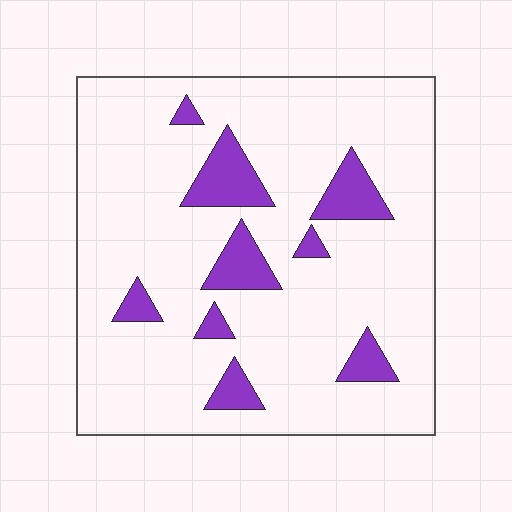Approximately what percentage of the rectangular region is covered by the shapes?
Approximately 15%.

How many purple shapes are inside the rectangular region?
9.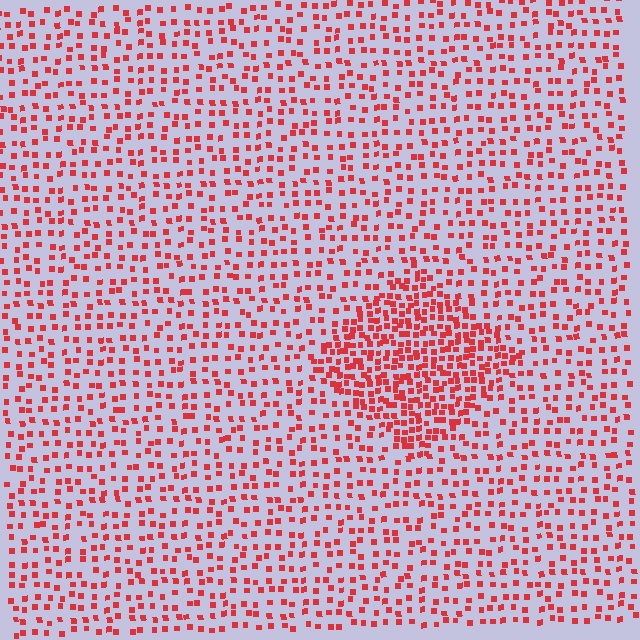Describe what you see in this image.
The image contains small red elements arranged at two different densities. A diamond-shaped region is visible where the elements are more densely packed than the surrounding area.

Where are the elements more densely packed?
The elements are more densely packed inside the diamond boundary.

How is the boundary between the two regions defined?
The boundary is defined by a change in element density (approximately 2.2x ratio). All elements are the same color, size, and shape.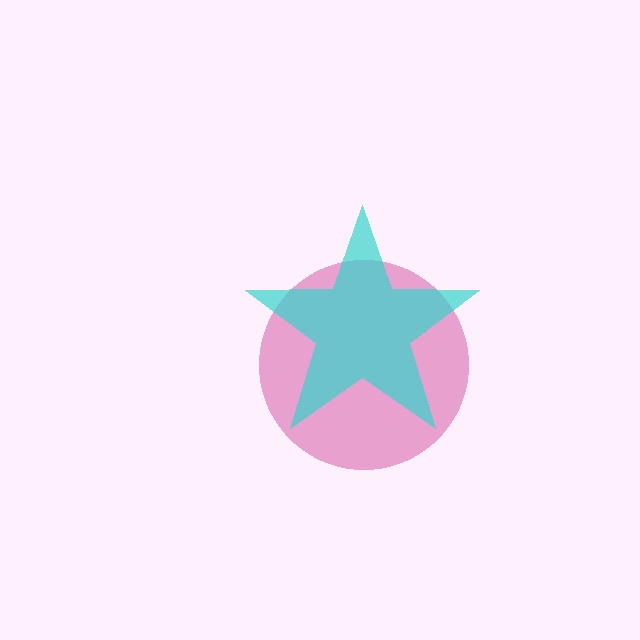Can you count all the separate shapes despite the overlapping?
Yes, there are 2 separate shapes.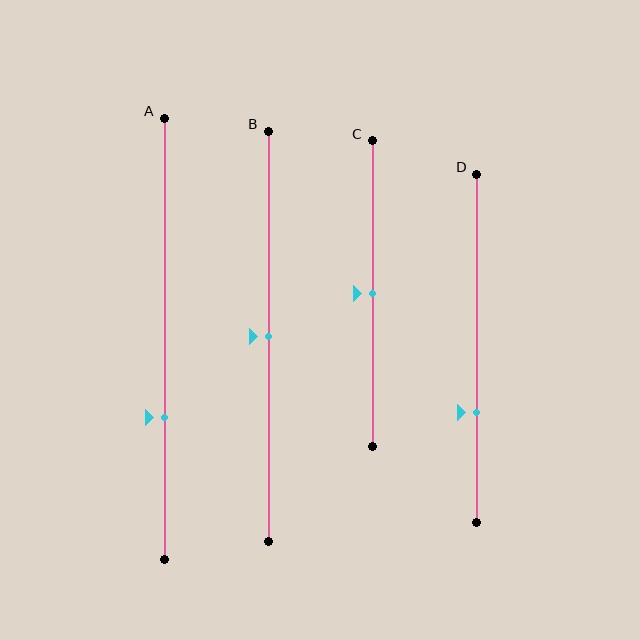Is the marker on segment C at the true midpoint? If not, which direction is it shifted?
Yes, the marker on segment C is at the true midpoint.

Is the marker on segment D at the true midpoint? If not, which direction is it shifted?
No, the marker on segment D is shifted downward by about 19% of the segment length.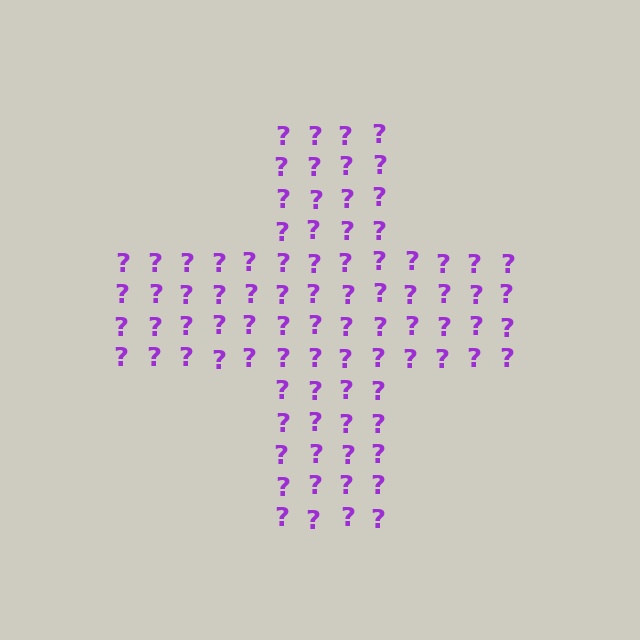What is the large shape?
The large shape is a cross.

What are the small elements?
The small elements are question marks.